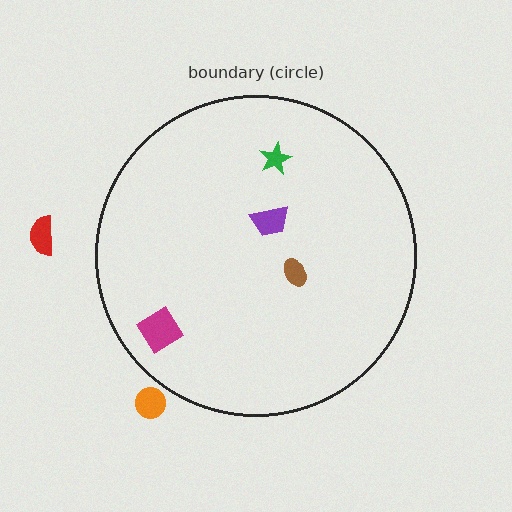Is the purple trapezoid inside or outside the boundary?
Inside.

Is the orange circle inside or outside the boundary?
Outside.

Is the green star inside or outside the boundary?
Inside.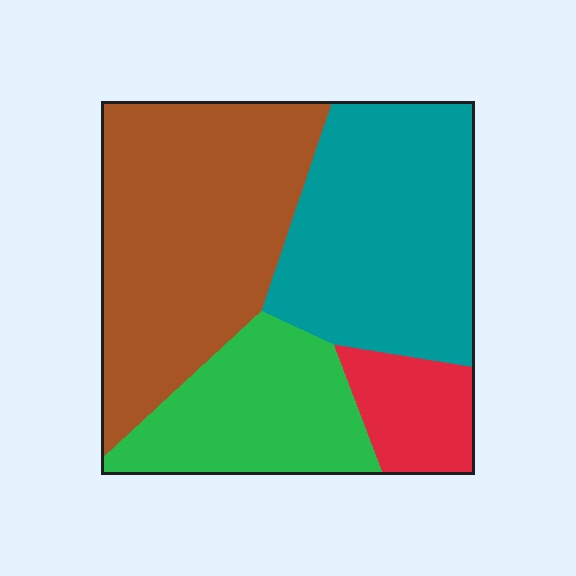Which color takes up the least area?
Red, at roughly 10%.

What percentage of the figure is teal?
Teal takes up about one third (1/3) of the figure.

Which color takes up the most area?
Brown, at roughly 40%.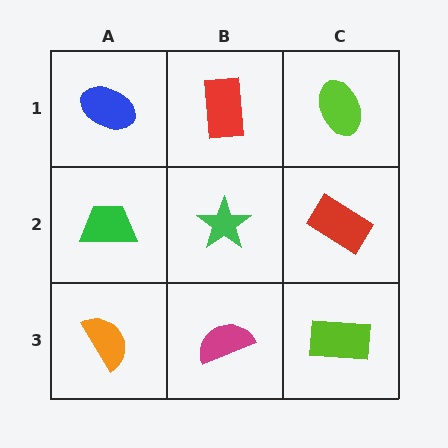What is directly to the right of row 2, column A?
A green star.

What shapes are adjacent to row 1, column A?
A green trapezoid (row 2, column A), a red rectangle (row 1, column B).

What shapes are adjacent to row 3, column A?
A green trapezoid (row 2, column A), a magenta semicircle (row 3, column B).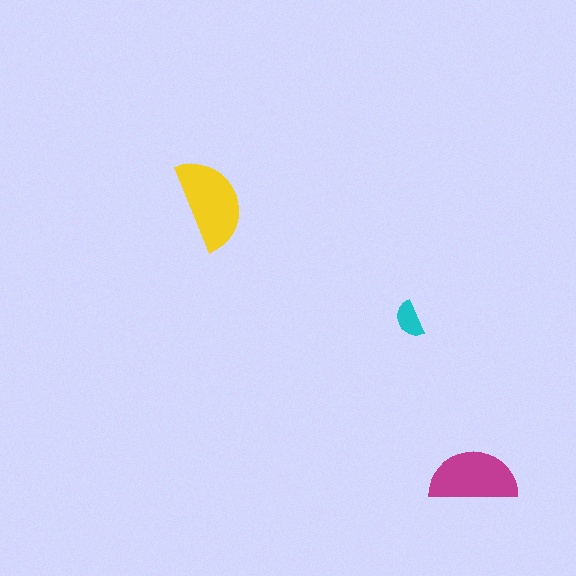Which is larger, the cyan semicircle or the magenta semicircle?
The magenta one.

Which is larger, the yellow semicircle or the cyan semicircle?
The yellow one.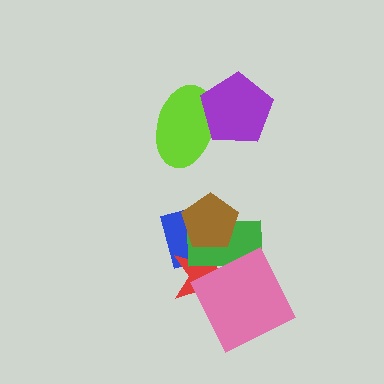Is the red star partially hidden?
Yes, it is partially covered by another shape.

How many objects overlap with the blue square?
3 objects overlap with the blue square.